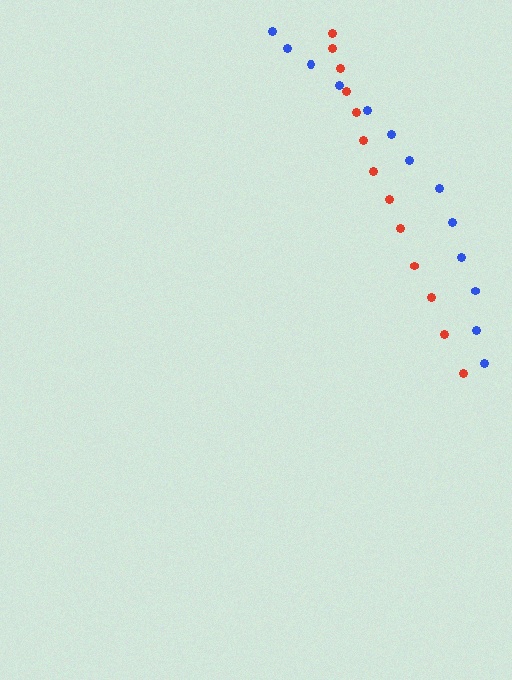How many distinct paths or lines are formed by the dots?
There are 2 distinct paths.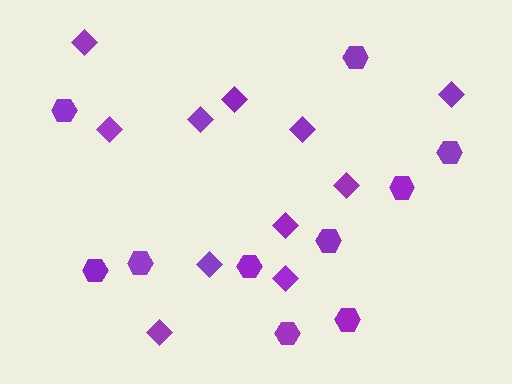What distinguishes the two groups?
There are 2 groups: one group of hexagons (10) and one group of diamonds (11).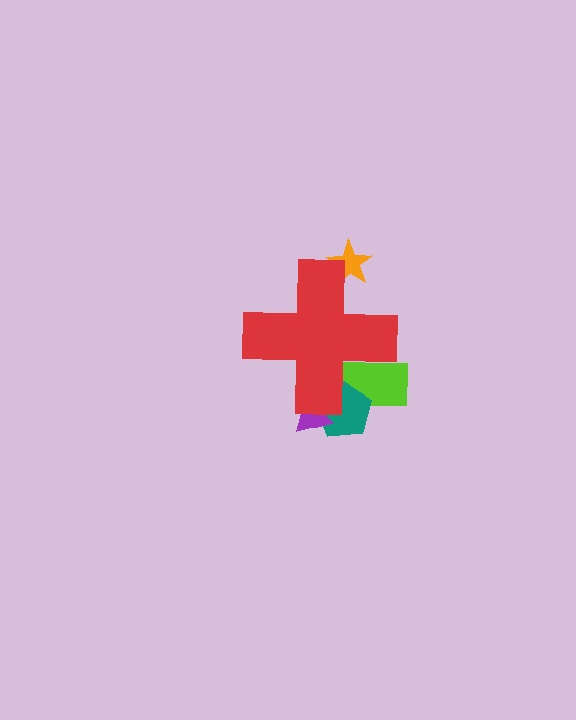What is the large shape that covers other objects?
A red cross.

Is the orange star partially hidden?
Yes, the orange star is partially hidden behind the red cross.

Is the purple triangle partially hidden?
Yes, the purple triangle is partially hidden behind the red cross.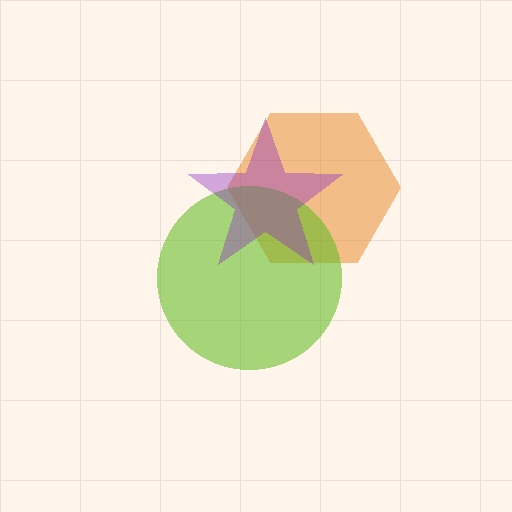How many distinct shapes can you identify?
There are 3 distinct shapes: an orange hexagon, a lime circle, a purple star.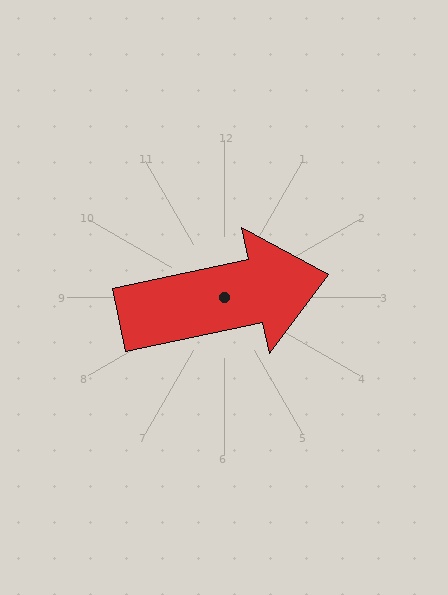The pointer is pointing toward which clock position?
Roughly 3 o'clock.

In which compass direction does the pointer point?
East.